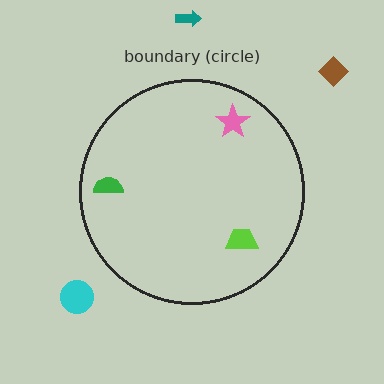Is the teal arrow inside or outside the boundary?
Outside.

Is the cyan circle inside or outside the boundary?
Outside.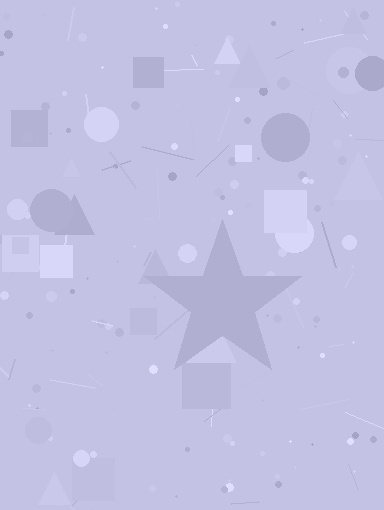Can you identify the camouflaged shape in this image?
The camouflaged shape is a star.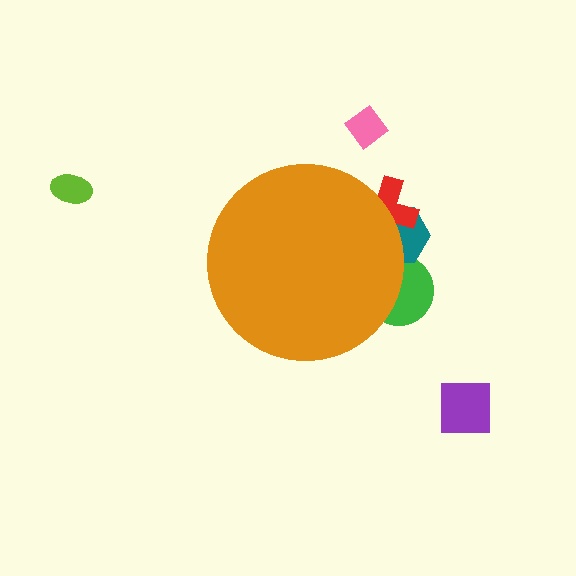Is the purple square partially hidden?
No, the purple square is fully visible.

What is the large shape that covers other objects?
An orange circle.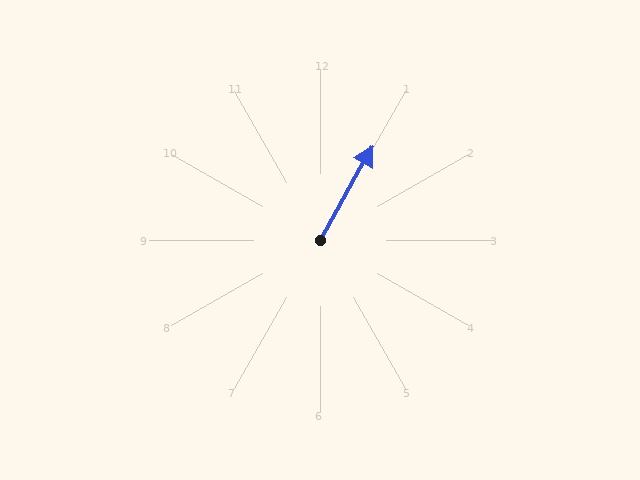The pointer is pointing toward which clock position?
Roughly 1 o'clock.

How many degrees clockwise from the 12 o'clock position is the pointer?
Approximately 29 degrees.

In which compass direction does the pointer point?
Northeast.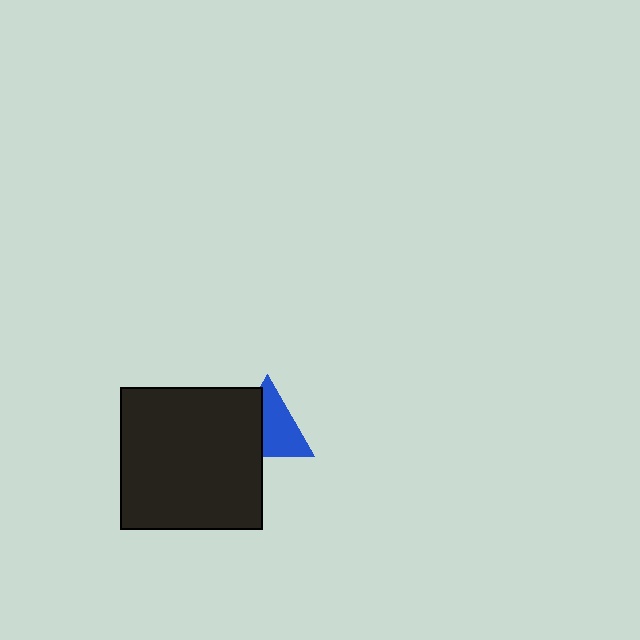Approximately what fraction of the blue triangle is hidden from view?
Roughly 42% of the blue triangle is hidden behind the black square.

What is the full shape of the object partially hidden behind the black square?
The partially hidden object is a blue triangle.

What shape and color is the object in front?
The object in front is a black square.